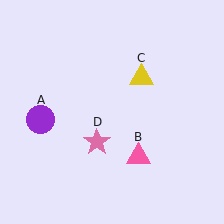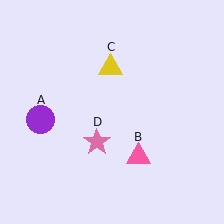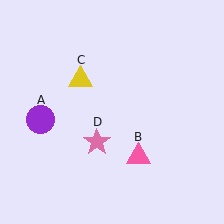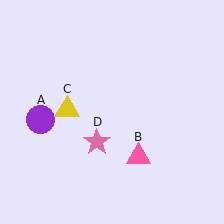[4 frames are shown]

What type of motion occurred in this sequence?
The yellow triangle (object C) rotated counterclockwise around the center of the scene.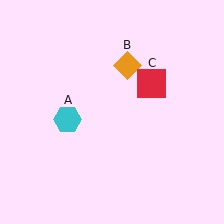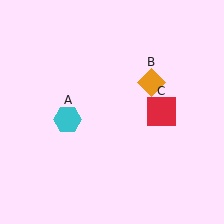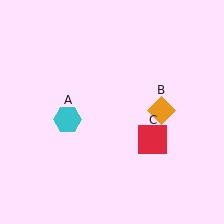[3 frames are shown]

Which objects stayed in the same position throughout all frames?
Cyan hexagon (object A) remained stationary.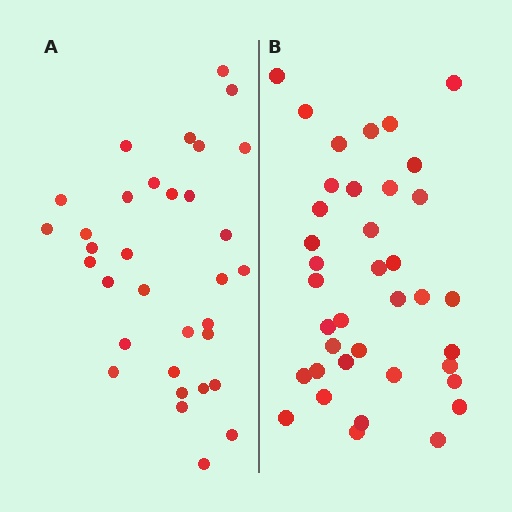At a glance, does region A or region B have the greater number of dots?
Region B (the right region) has more dots.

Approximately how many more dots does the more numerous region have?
Region B has about 5 more dots than region A.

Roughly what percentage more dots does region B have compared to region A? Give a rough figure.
About 15% more.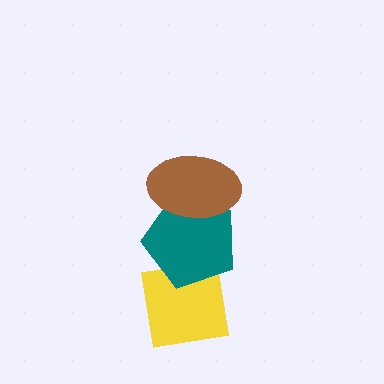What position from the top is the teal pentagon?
The teal pentagon is 2nd from the top.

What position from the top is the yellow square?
The yellow square is 3rd from the top.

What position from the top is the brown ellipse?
The brown ellipse is 1st from the top.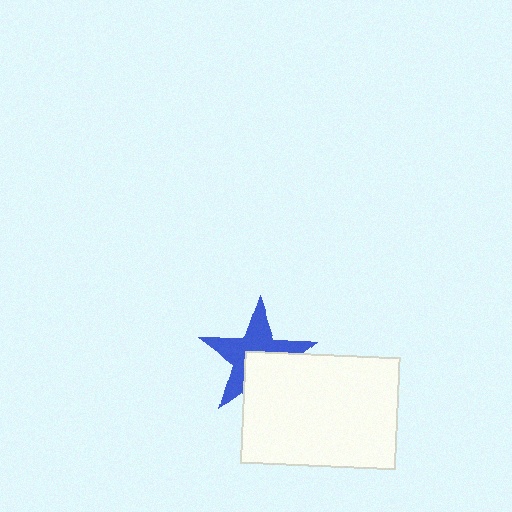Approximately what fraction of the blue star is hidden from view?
Roughly 40% of the blue star is hidden behind the white rectangle.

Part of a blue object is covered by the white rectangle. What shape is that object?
It is a star.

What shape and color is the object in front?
The object in front is a white rectangle.